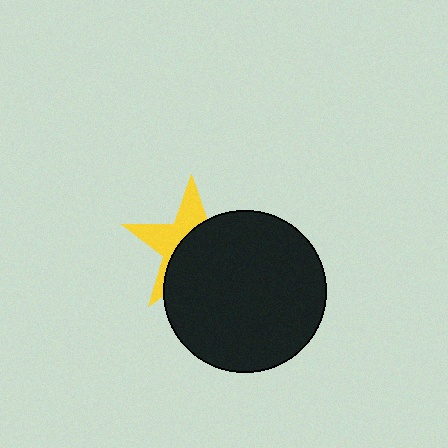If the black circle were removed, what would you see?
You would see the complete yellow star.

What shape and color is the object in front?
The object in front is a black circle.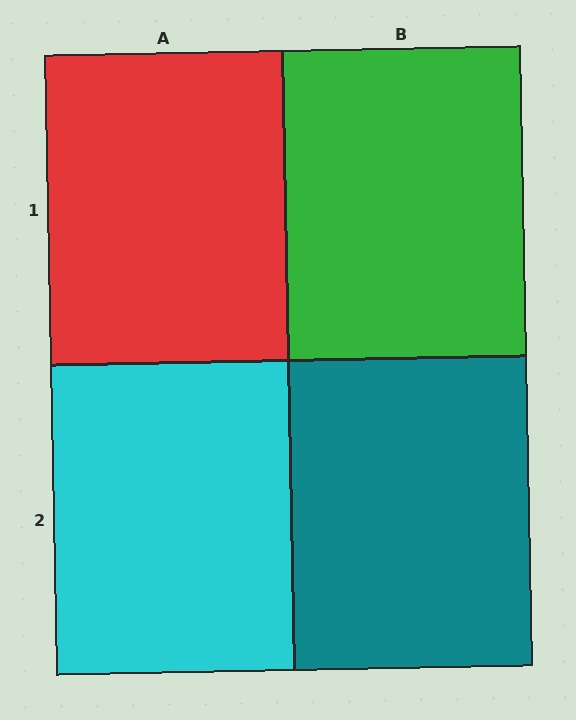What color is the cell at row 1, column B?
Green.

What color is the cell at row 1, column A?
Red.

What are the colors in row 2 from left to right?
Cyan, teal.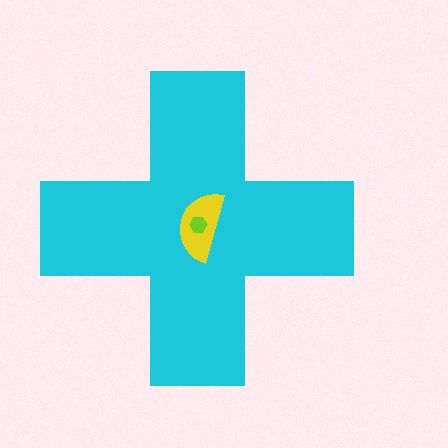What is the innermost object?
The lime hexagon.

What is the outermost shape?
The cyan cross.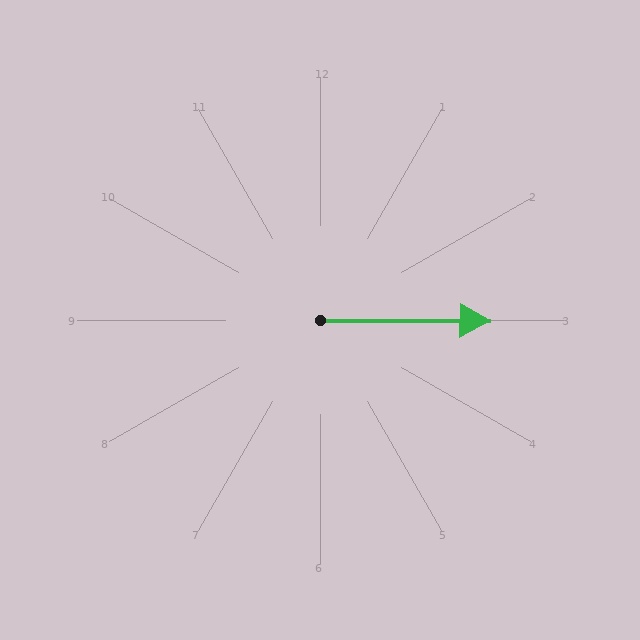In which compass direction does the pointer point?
East.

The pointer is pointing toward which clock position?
Roughly 3 o'clock.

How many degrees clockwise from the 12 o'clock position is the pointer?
Approximately 90 degrees.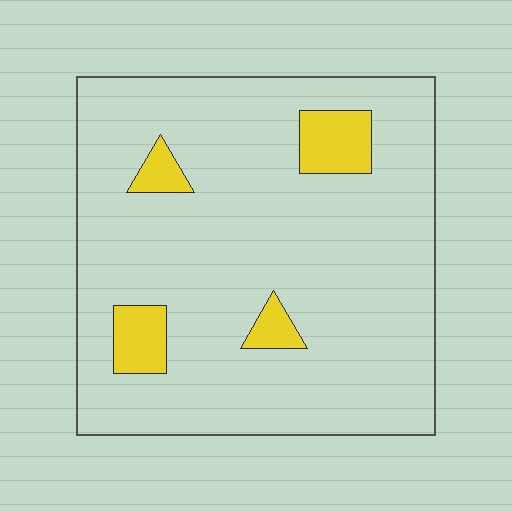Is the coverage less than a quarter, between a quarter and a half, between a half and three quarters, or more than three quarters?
Less than a quarter.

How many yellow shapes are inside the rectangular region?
4.